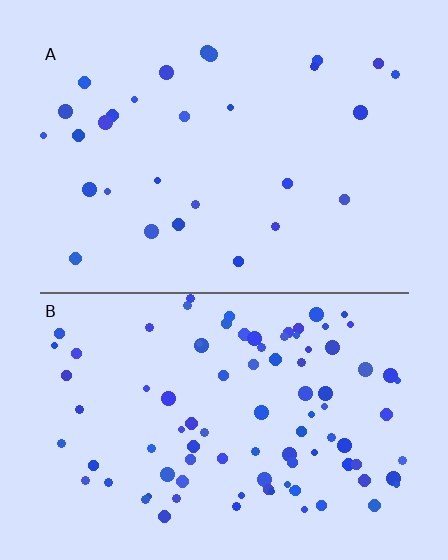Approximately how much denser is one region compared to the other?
Approximately 3.1× — region B over region A.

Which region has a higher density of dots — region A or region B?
B (the bottom).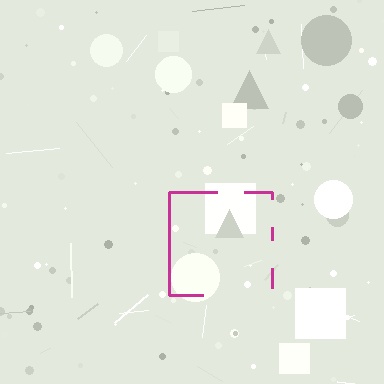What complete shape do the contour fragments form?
The contour fragments form a square.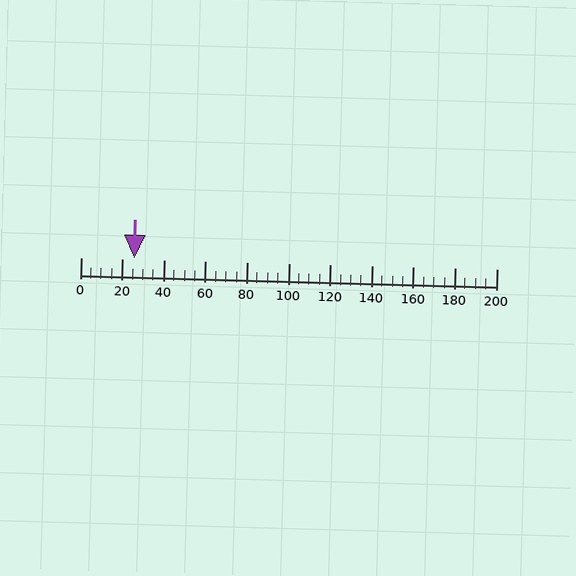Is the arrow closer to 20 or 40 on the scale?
The arrow is closer to 20.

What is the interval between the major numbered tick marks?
The major tick marks are spaced 20 units apart.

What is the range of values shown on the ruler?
The ruler shows values from 0 to 200.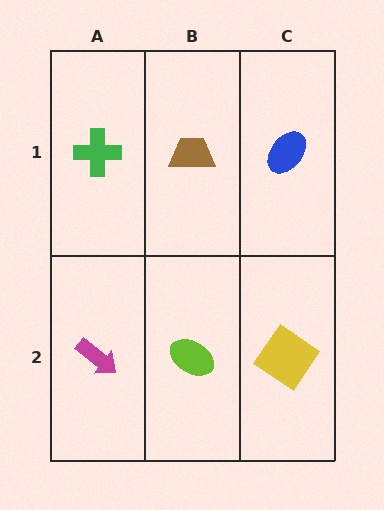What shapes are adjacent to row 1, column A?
A magenta arrow (row 2, column A), a brown trapezoid (row 1, column B).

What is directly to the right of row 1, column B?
A blue ellipse.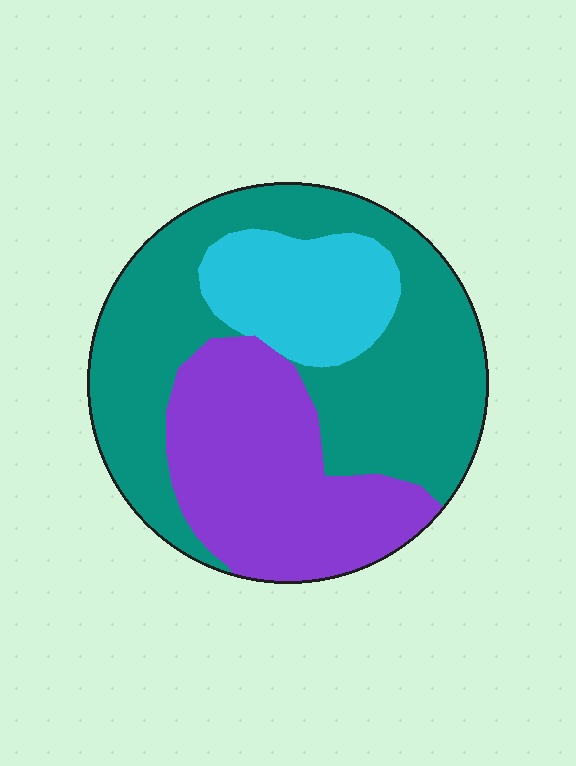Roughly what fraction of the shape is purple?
Purple covers about 30% of the shape.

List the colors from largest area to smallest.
From largest to smallest: teal, purple, cyan.